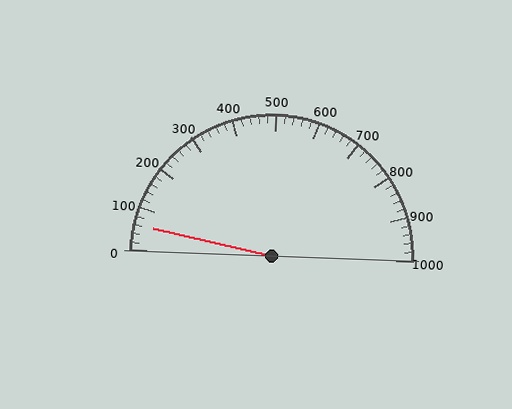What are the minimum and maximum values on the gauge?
The gauge ranges from 0 to 1000.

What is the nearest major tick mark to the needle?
The nearest major tick mark is 100.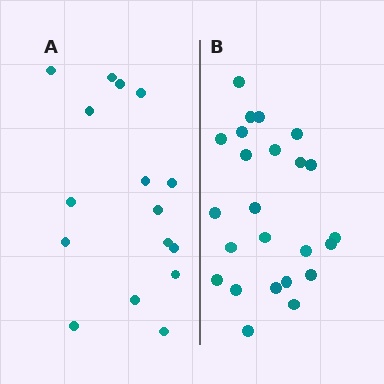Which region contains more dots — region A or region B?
Region B (the right region) has more dots.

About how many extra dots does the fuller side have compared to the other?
Region B has roughly 8 or so more dots than region A.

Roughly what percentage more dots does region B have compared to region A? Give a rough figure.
About 50% more.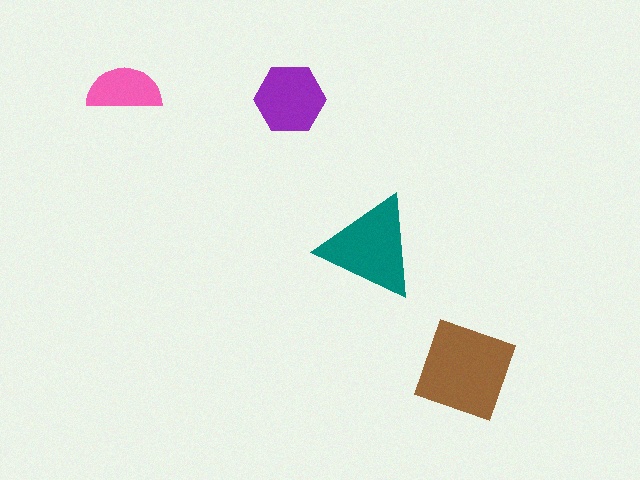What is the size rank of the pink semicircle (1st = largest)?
4th.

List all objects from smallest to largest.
The pink semicircle, the purple hexagon, the teal triangle, the brown square.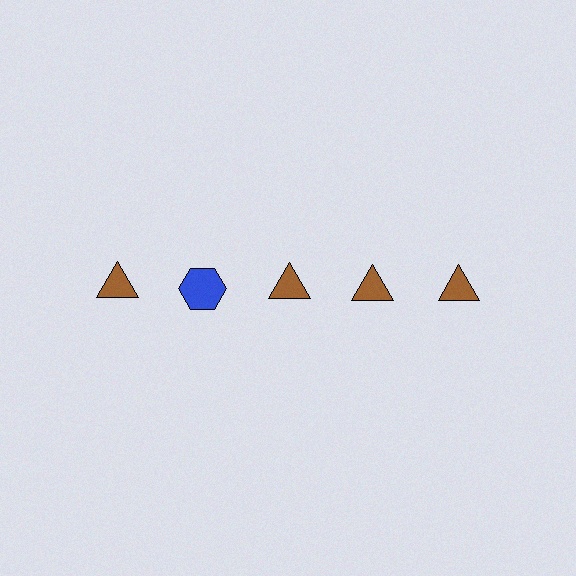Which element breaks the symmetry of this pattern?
The blue hexagon in the top row, second from left column breaks the symmetry. All other shapes are brown triangles.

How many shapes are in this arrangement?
There are 5 shapes arranged in a grid pattern.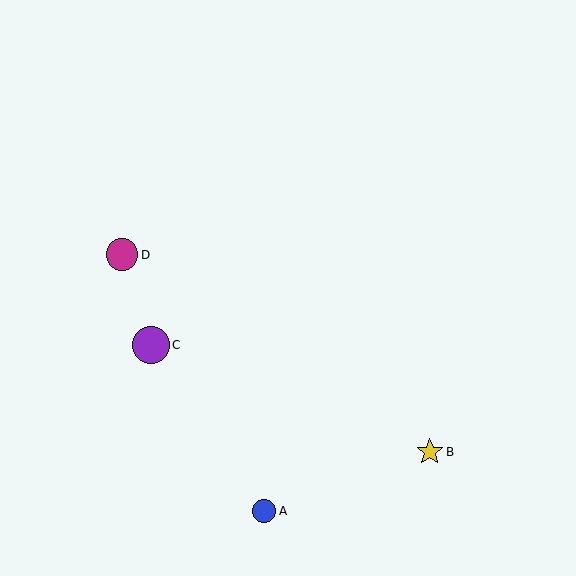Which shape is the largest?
The purple circle (labeled C) is the largest.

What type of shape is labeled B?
Shape B is a yellow star.